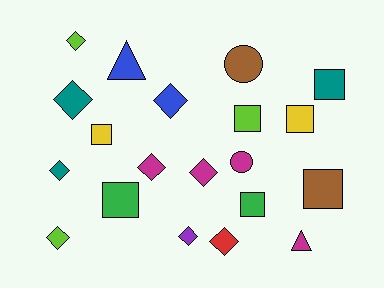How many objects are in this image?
There are 20 objects.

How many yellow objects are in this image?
There are 2 yellow objects.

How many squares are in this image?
There are 7 squares.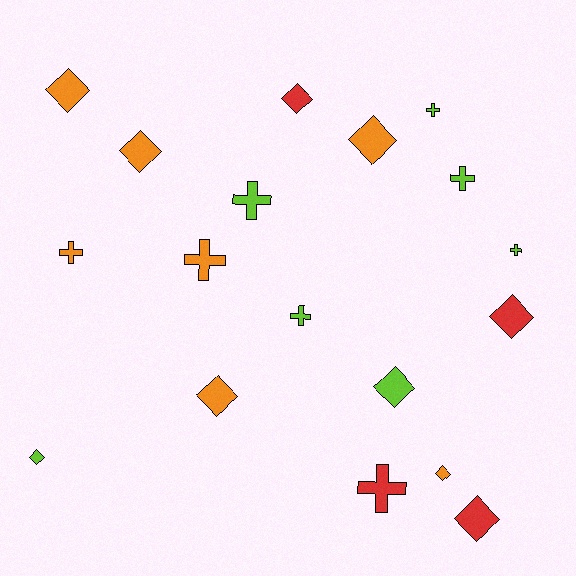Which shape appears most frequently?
Diamond, with 10 objects.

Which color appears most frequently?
Lime, with 7 objects.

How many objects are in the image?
There are 18 objects.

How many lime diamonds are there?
There are 2 lime diamonds.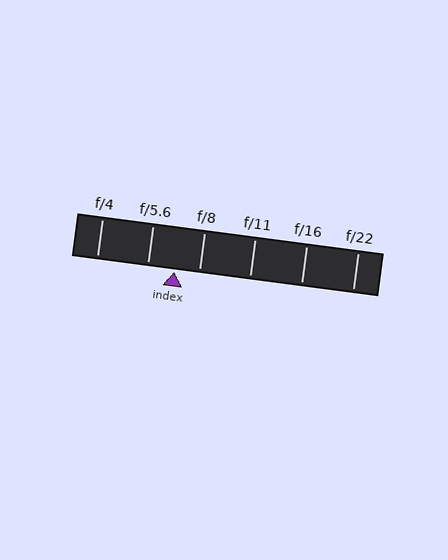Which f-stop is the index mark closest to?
The index mark is closest to f/8.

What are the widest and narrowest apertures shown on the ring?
The widest aperture shown is f/4 and the narrowest is f/22.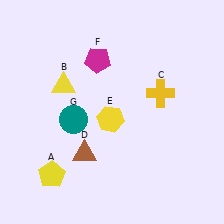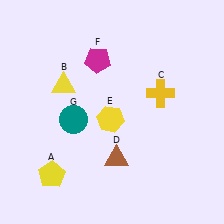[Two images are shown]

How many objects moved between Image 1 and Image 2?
1 object moved between the two images.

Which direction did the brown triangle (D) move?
The brown triangle (D) moved right.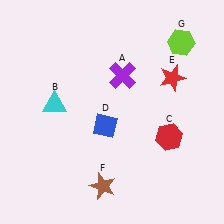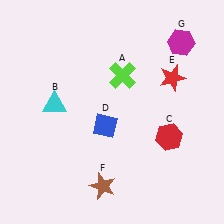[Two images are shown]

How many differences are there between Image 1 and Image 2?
There are 2 differences between the two images.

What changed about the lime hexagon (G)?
In Image 1, G is lime. In Image 2, it changed to magenta.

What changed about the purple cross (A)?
In Image 1, A is purple. In Image 2, it changed to lime.